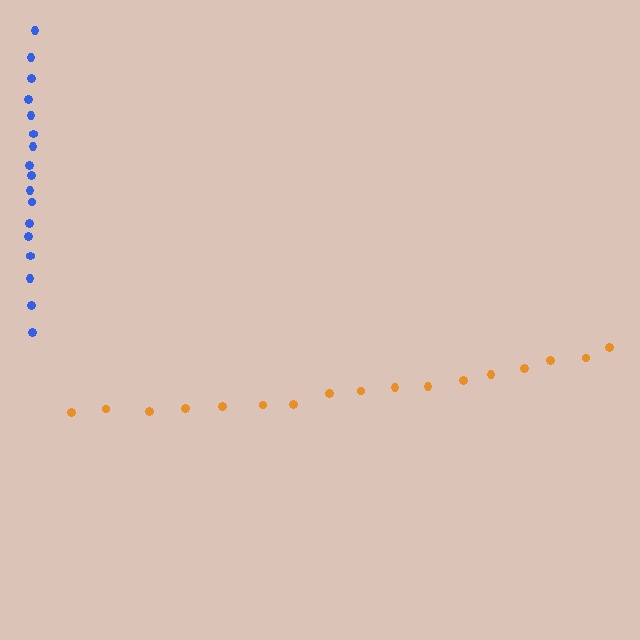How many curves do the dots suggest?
There are 2 distinct paths.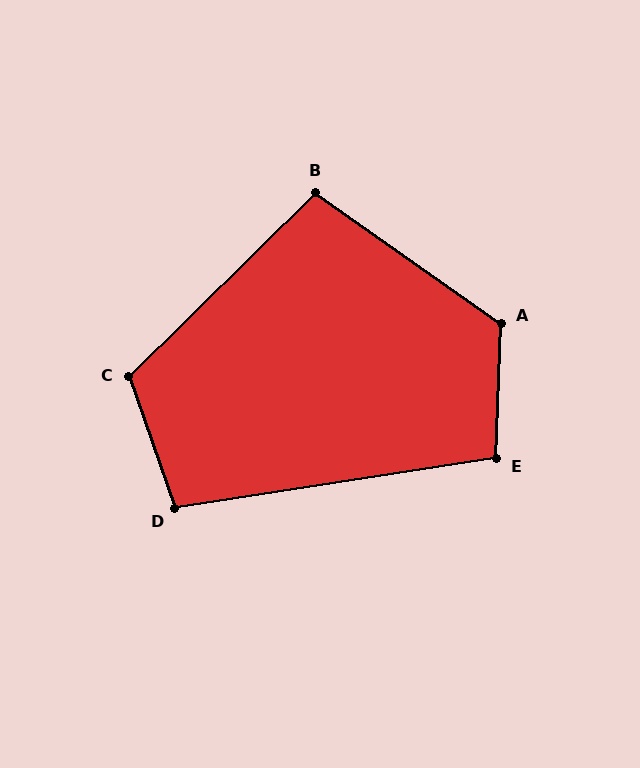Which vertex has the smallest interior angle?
D, at approximately 100 degrees.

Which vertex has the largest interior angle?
A, at approximately 123 degrees.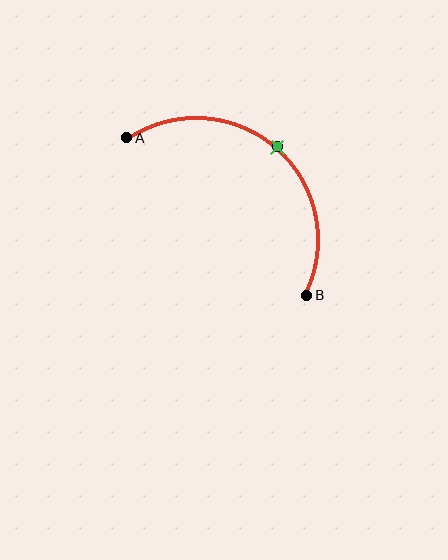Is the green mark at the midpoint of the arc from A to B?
Yes. The green mark lies on the arc at equal arc-length from both A and B — it is the arc midpoint.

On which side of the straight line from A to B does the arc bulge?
The arc bulges above and to the right of the straight line connecting A and B.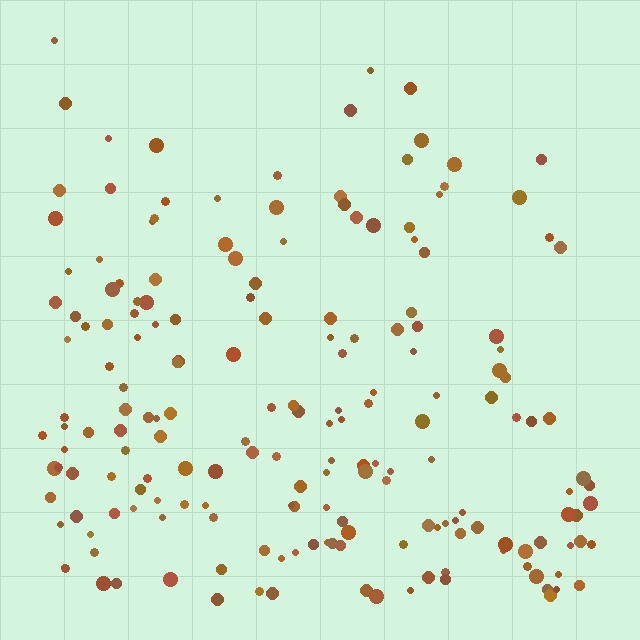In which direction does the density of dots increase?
From top to bottom, with the bottom side densest.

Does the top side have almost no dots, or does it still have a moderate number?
Still a moderate number, just noticeably fewer than the bottom.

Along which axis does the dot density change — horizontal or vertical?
Vertical.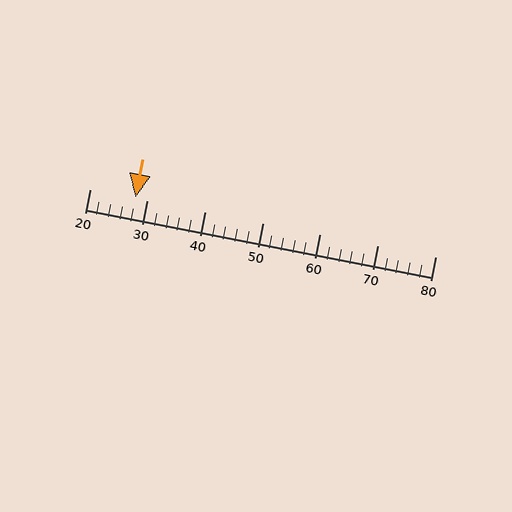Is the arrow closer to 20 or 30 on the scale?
The arrow is closer to 30.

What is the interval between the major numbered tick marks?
The major tick marks are spaced 10 units apart.